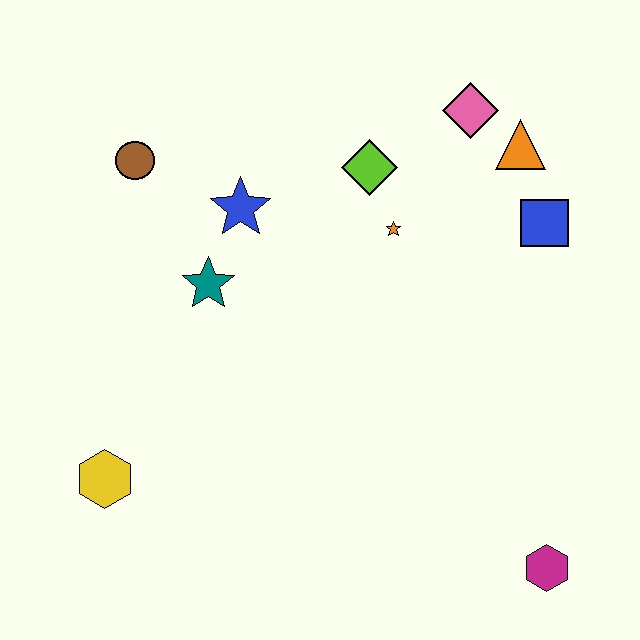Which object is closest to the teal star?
The blue star is closest to the teal star.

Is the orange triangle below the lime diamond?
No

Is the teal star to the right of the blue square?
No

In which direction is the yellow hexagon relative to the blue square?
The yellow hexagon is to the left of the blue square.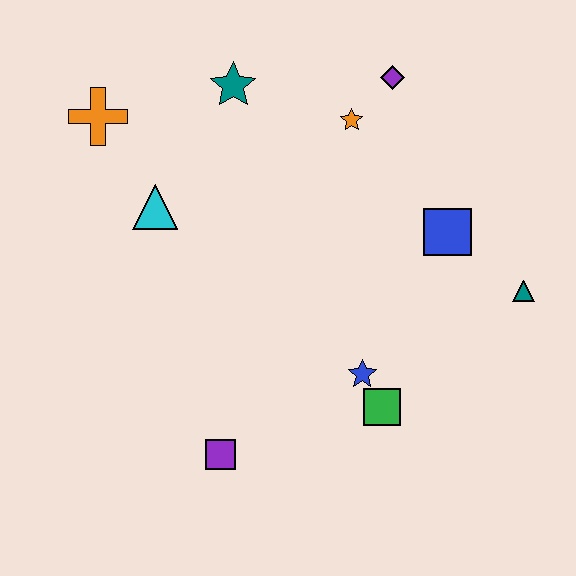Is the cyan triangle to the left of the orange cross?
No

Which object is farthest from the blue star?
The orange cross is farthest from the blue star.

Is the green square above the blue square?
No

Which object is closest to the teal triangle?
The blue square is closest to the teal triangle.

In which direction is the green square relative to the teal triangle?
The green square is to the left of the teal triangle.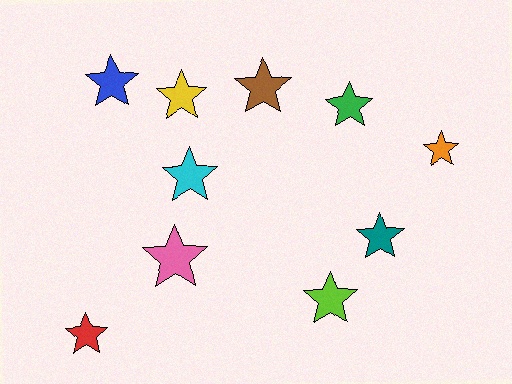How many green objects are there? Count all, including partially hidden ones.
There is 1 green object.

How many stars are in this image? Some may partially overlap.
There are 10 stars.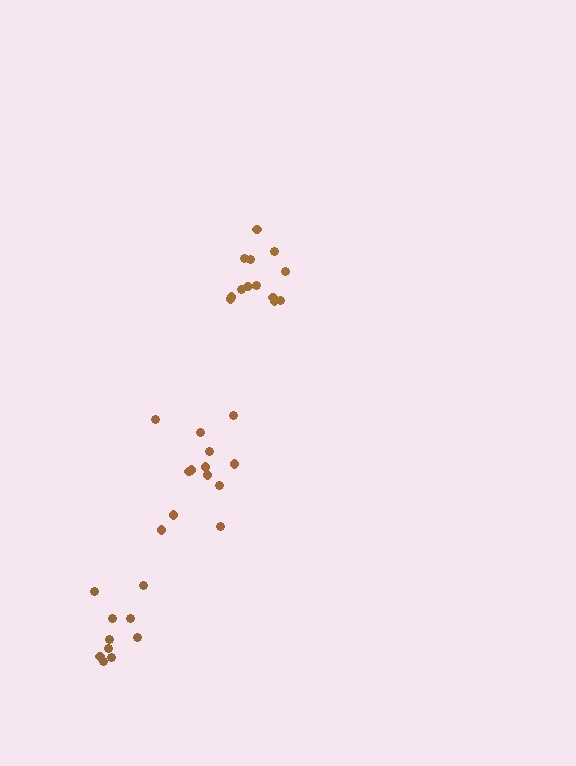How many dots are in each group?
Group 1: 13 dots, Group 2: 13 dots, Group 3: 10 dots (36 total).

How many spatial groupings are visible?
There are 3 spatial groupings.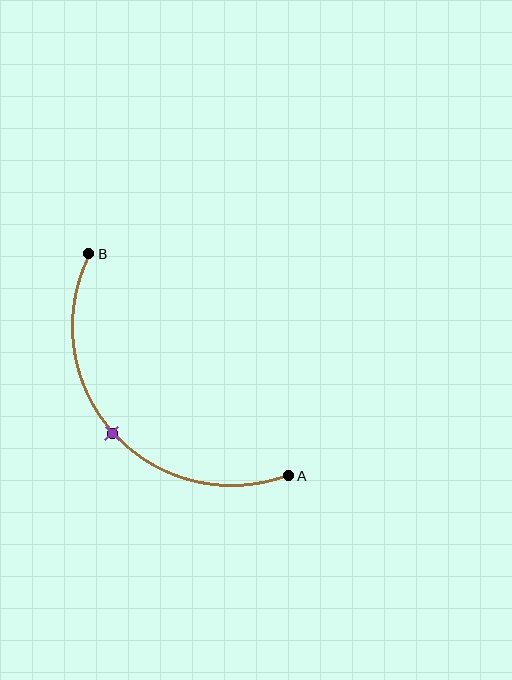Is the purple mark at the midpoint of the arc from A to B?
Yes. The purple mark lies on the arc at equal arc-length from both A and B — it is the arc midpoint.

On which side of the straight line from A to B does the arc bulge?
The arc bulges below and to the left of the straight line connecting A and B.